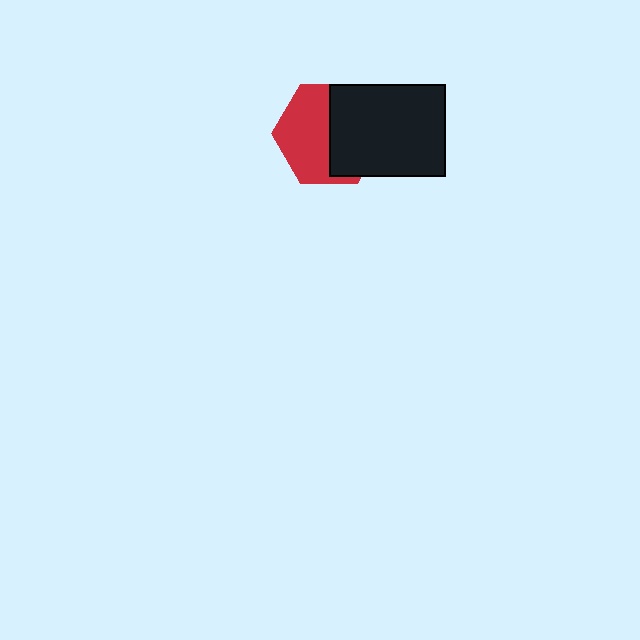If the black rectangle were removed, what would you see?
You would see the complete red hexagon.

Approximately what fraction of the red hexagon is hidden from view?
Roughly 47% of the red hexagon is hidden behind the black rectangle.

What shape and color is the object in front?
The object in front is a black rectangle.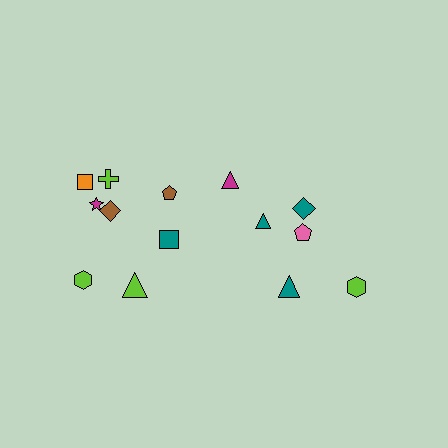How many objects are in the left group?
There are 8 objects.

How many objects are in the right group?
There are 6 objects.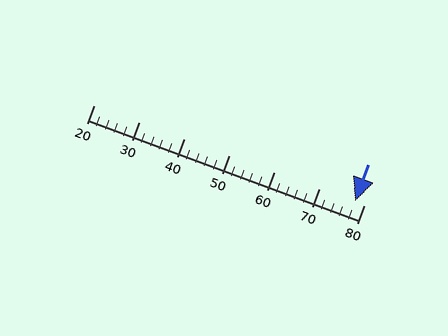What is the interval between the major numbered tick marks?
The major tick marks are spaced 10 units apart.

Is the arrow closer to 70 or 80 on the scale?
The arrow is closer to 80.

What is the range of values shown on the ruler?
The ruler shows values from 20 to 80.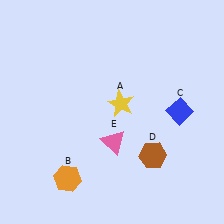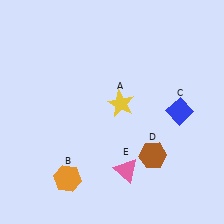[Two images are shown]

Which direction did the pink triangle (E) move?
The pink triangle (E) moved down.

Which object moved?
The pink triangle (E) moved down.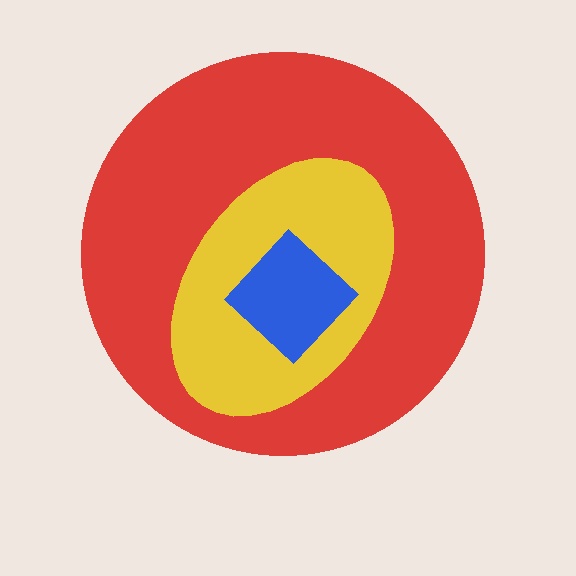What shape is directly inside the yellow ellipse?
The blue diamond.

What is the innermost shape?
The blue diamond.